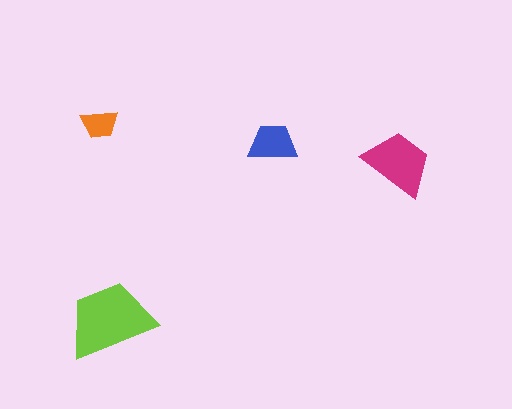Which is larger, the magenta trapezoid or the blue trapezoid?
The magenta one.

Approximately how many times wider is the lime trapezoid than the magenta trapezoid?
About 1.5 times wider.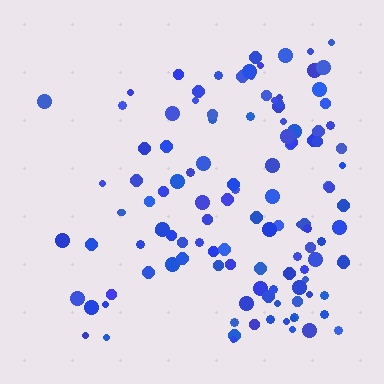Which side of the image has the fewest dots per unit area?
The left.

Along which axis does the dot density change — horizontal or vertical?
Horizontal.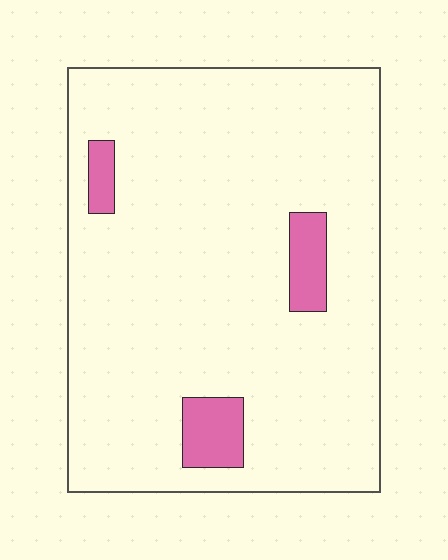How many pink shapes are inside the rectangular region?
3.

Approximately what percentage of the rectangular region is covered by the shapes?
Approximately 10%.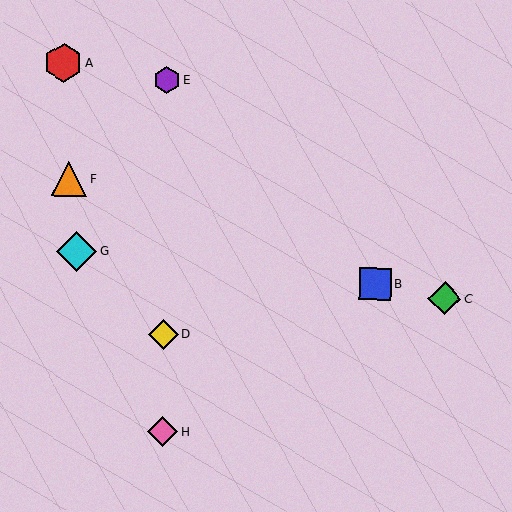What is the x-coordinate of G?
Object G is at x≈77.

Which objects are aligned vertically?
Objects D, E, H are aligned vertically.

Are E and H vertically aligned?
Yes, both are at x≈167.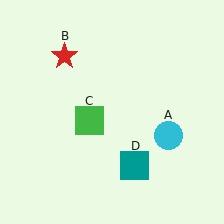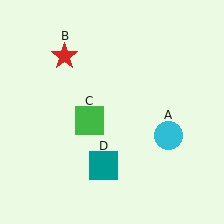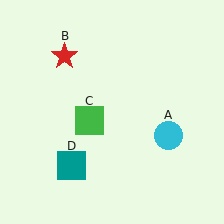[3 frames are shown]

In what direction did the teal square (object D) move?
The teal square (object D) moved left.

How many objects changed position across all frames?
1 object changed position: teal square (object D).